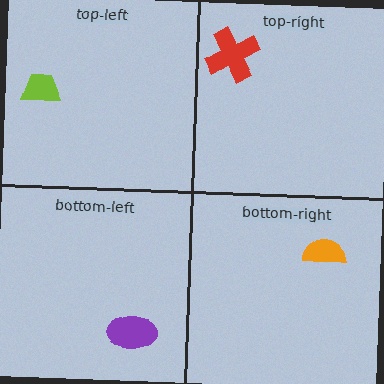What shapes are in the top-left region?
The lime trapezoid.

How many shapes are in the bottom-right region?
1.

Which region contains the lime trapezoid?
The top-left region.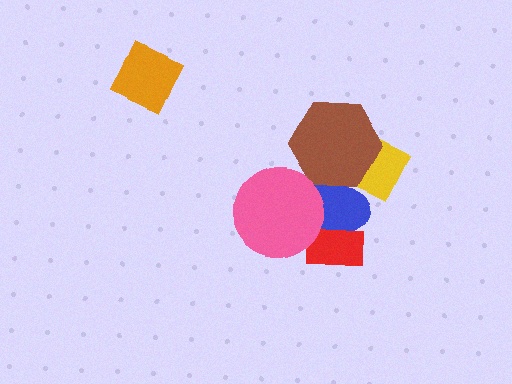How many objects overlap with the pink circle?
1 object overlaps with the pink circle.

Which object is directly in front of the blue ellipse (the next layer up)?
The red rectangle is directly in front of the blue ellipse.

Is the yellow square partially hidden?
Yes, it is partially covered by another shape.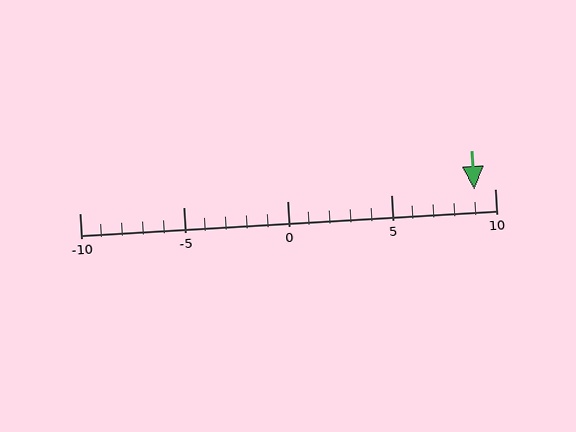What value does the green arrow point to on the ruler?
The green arrow points to approximately 9.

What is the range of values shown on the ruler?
The ruler shows values from -10 to 10.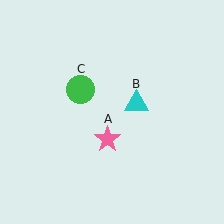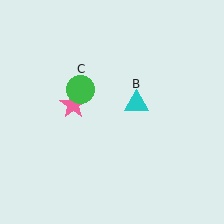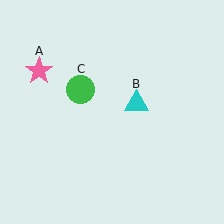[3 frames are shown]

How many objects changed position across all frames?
1 object changed position: pink star (object A).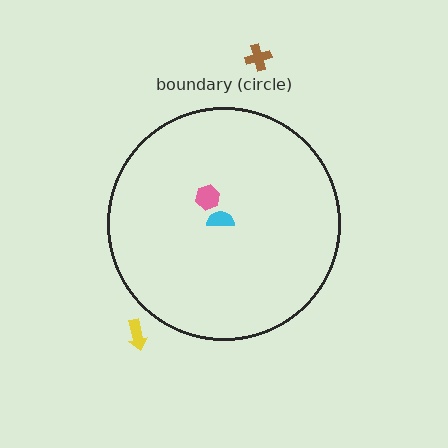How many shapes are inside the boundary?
2 inside, 2 outside.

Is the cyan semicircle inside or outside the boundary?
Inside.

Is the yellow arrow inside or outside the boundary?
Outside.